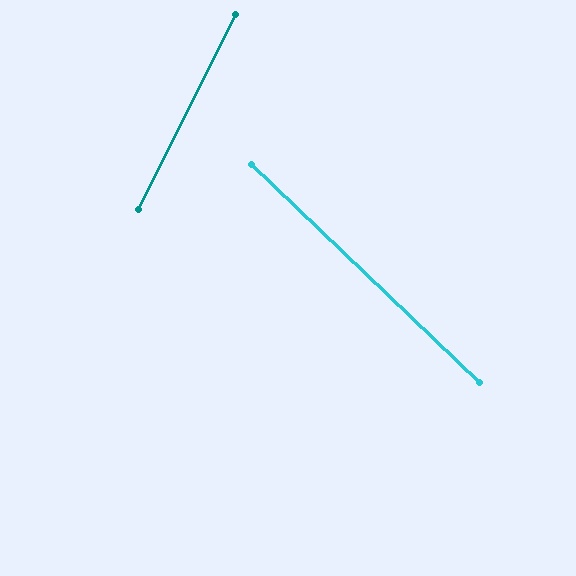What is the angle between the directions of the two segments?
Approximately 73 degrees.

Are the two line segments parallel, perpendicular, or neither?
Neither parallel nor perpendicular — they differ by about 73°.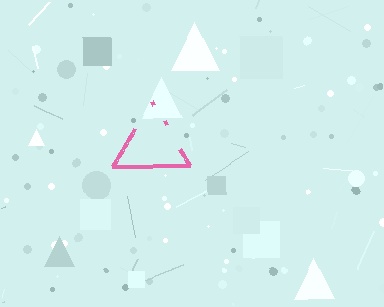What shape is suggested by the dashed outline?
The dashed outline suggests a triangle.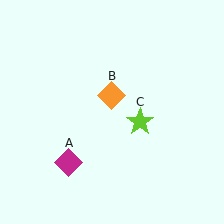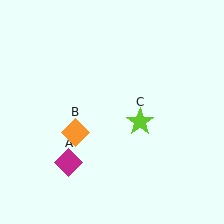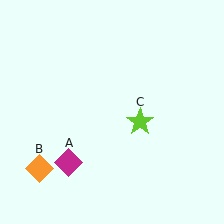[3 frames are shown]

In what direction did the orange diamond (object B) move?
The orange diamond (object B) moved down and to the left.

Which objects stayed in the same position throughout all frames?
Magenta diamond (object A) and lime star (object C) remained stationary.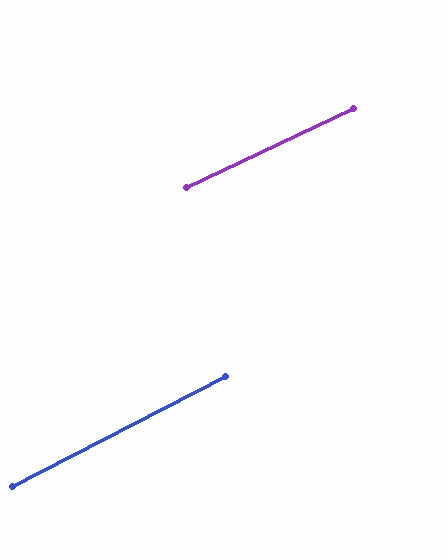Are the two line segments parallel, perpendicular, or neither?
Parallel — their directions differ by only 2.0°.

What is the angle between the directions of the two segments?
Approximately 2 degrees.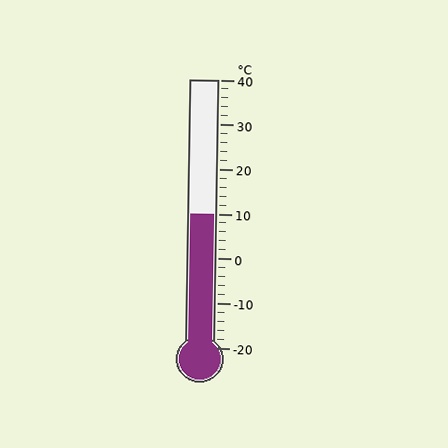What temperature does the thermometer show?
The thermometer shows approximately 10°C.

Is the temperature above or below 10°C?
The temperature is at 10°C.